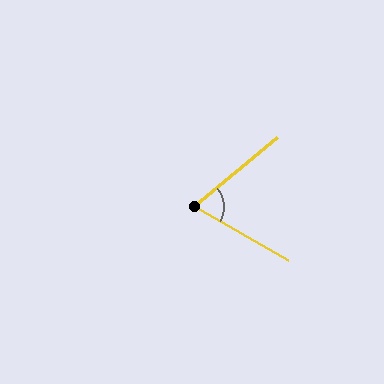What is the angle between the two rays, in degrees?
Approximately 69 degrees.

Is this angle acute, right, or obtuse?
It is acute.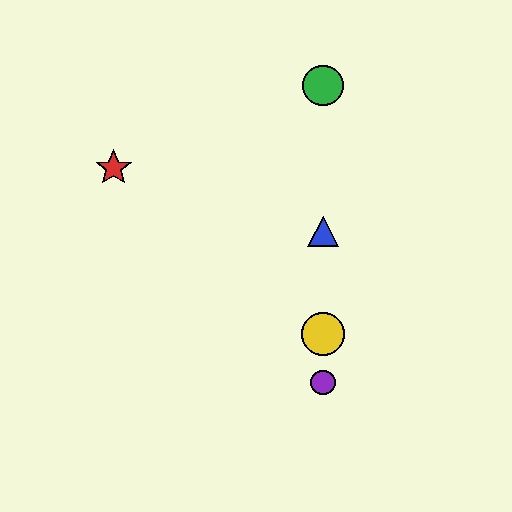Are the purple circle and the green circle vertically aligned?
Yes, both are at x≈323.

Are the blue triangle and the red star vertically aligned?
No, the blue triangle is at x≈323 and the red star is at x≈114.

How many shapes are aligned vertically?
4 shapes (the blue triangle, the green circle, the yellow circle, the purple circle) are aligned vertically.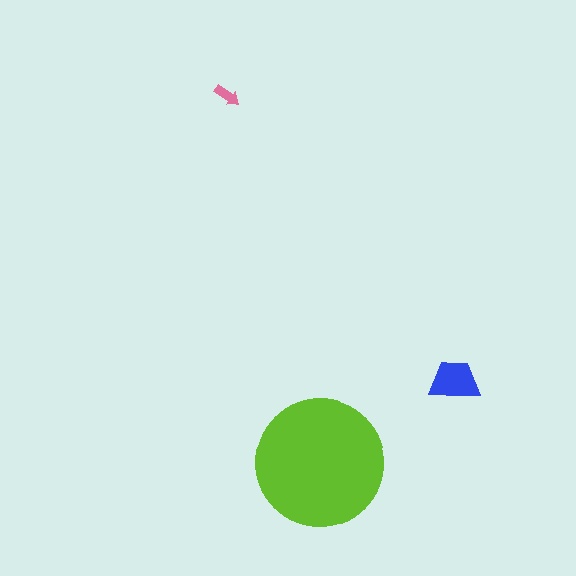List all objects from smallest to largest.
The pink arrow, the blue trapezoid, the lime circle.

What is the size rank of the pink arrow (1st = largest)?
3rd.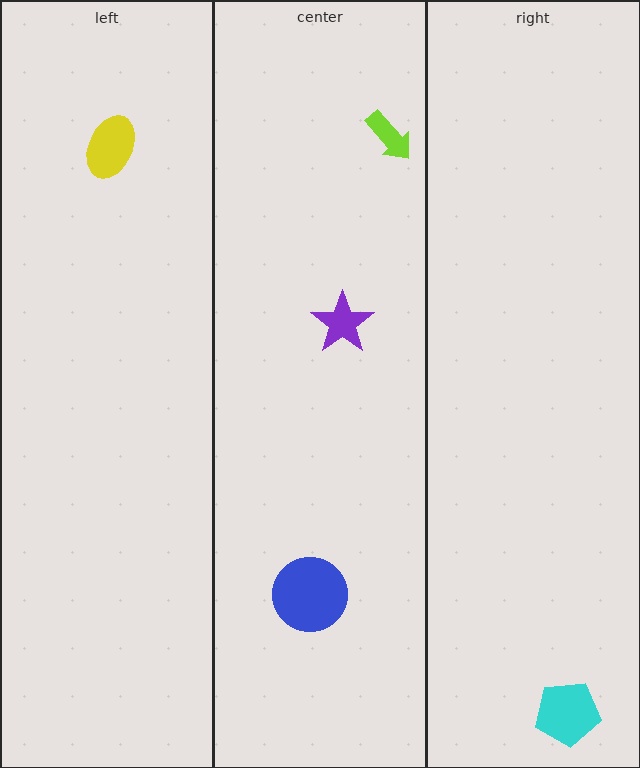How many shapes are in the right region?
1.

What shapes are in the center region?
The blue circle, the lime arrow, the purple star.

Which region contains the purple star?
The center region.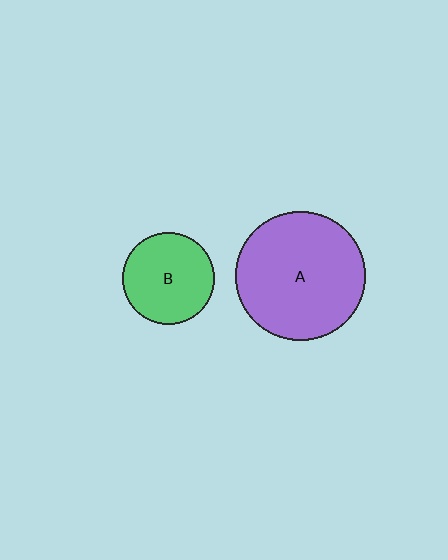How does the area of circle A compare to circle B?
Approximately 2.0 times.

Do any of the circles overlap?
No, none of the circles overlap.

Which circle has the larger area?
Circle A (purple).